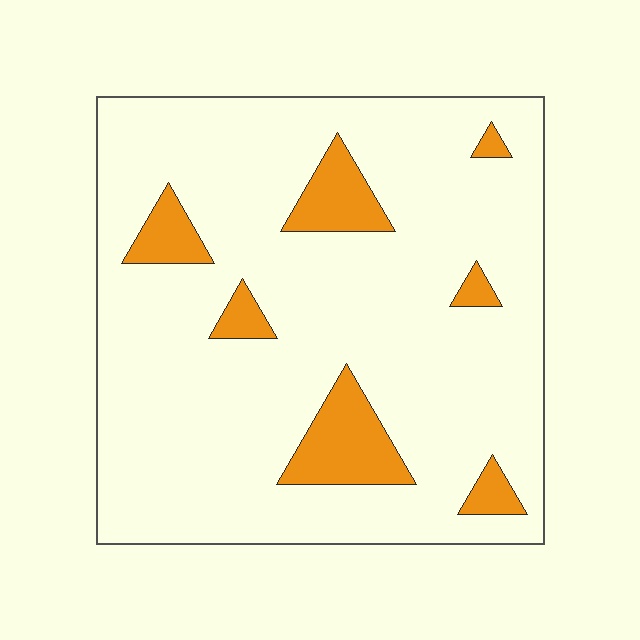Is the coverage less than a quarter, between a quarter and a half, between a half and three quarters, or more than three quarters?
Less than a quarter.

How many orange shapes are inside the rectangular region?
7.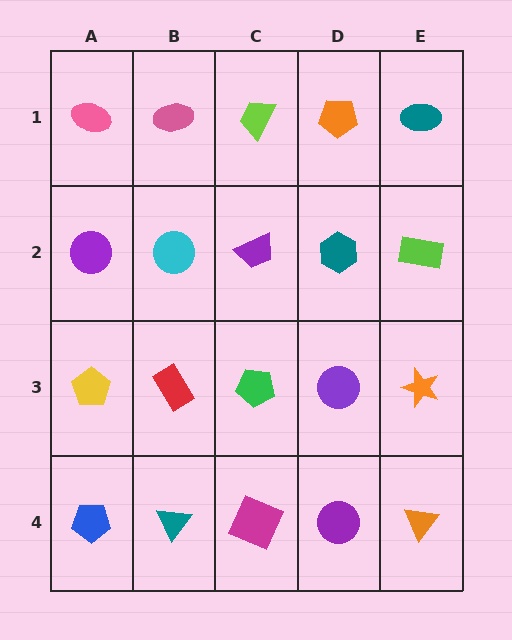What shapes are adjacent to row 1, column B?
A cyan circle (row 2, column B), a pink ellipse (row 1, column A), a lime trapezoid (row 1, column C).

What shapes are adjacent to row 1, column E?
A lime rectangle (row 2, column E), an orange pentagon (row 1, column D).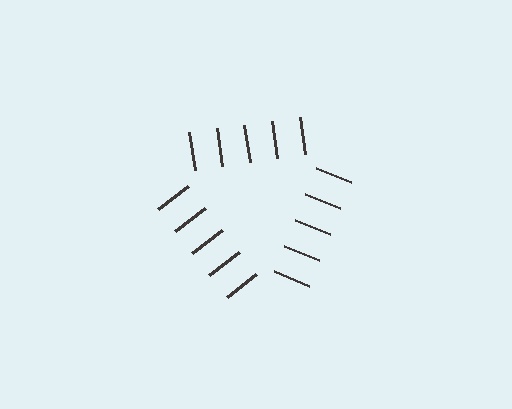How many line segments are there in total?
15 — 5 along each of the 3 edges.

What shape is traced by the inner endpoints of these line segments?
An illusory triangle — the line segments terminate on its edges but no continuous stroke is drawn.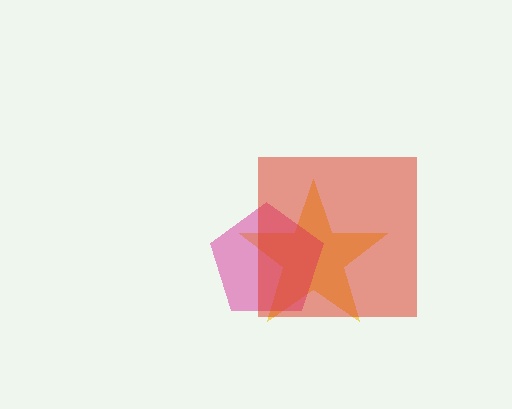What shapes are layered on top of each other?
The layered shapes are: a yellow star, a magenta pentagon, a red square.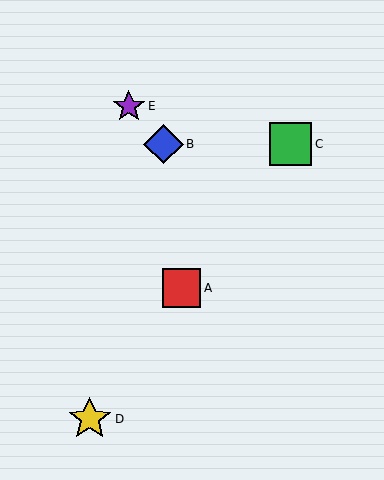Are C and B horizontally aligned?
Yes, both are at y≈144.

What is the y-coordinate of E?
Object E is at y≈106.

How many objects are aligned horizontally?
2 objects (B, C) are aligned horizontally.